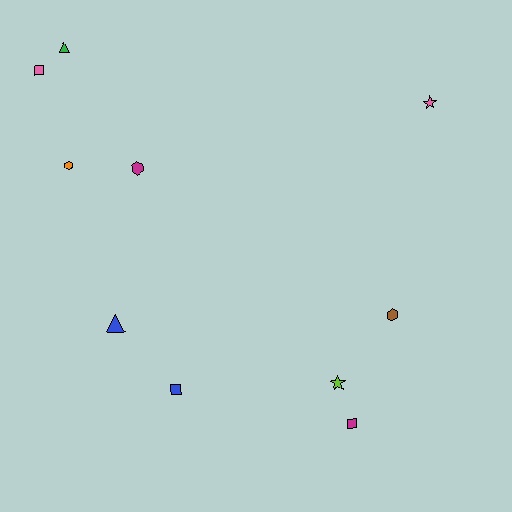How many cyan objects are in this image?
There are no cyan objects.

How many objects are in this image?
There are 10 objects.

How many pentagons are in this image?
There are no pentagons.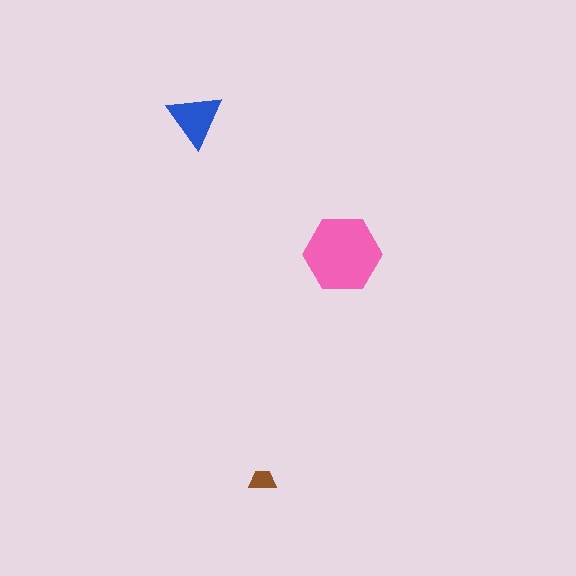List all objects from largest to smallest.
The pink hexagon, the blue triangle, the brown trapezoid.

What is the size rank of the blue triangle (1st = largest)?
2nd.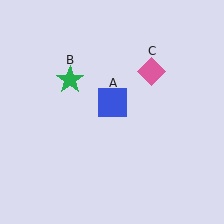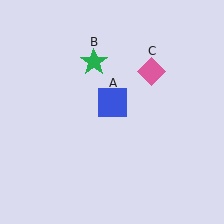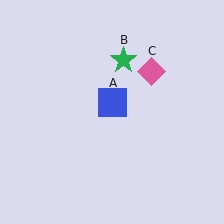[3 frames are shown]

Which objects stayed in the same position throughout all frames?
Blue square (object A) and pink diamond (object C) remained stationary.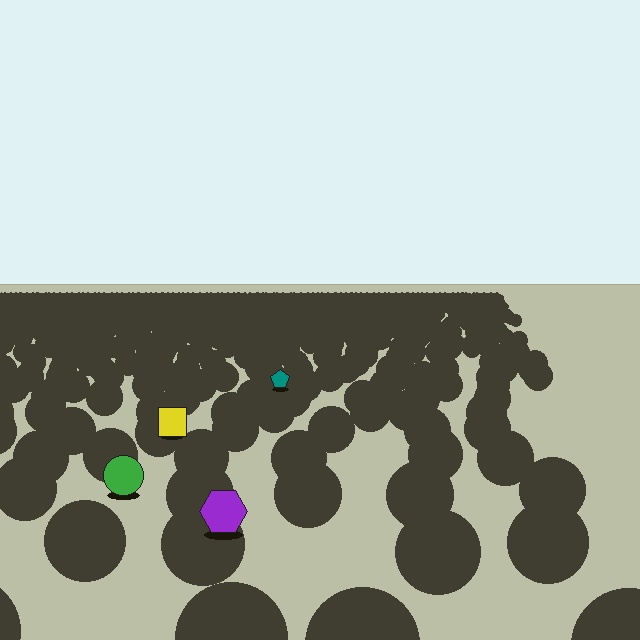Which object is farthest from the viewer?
The teal pentagon is farthest from the viewer. It appears smaller and the ground texture around it is denser.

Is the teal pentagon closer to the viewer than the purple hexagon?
No. The purple hexagon is closer — you can tell from the texture gradient: the ground texture is coarser near it.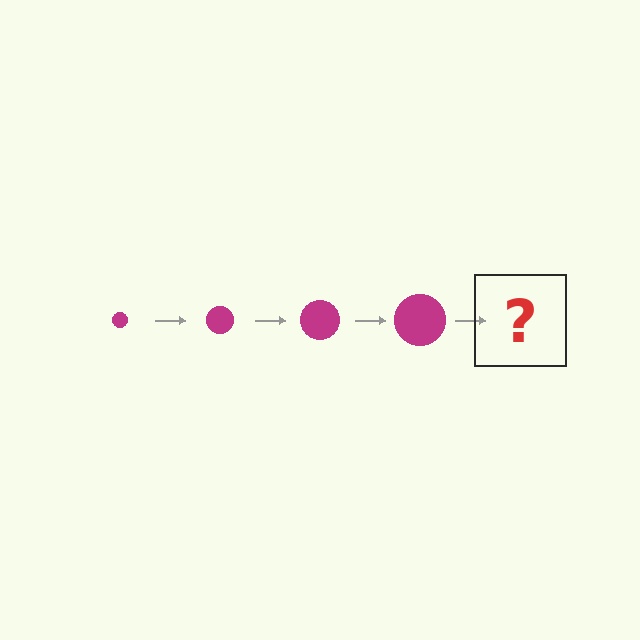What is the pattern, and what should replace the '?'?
The pattern is that the circle gets progressively larger each step. The '?' should be a magenta circle, larger than the previous one.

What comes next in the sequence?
The next element should be a magenta circle, larger than the previous one.